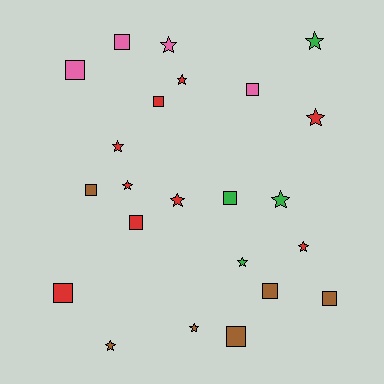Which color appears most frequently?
Red, with 9 objects.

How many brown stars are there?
There are 2 brown stars.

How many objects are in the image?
There are 23 objects.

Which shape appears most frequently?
Star, with 12 objects.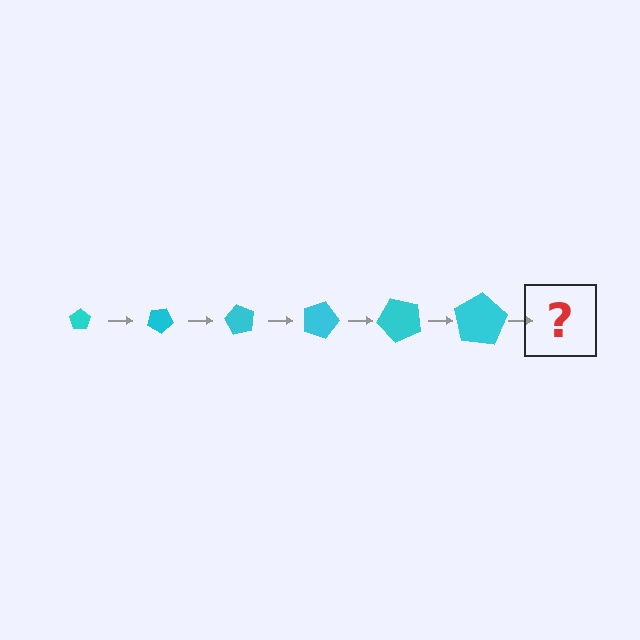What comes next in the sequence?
The next element should be a pentagon, larger than the previous one and rotated 180 degrees from the start.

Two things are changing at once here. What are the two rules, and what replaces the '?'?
The two rules are that the pentagon grows larger each step and it rotates 30 degrees each step. The '?' should be a pentagon, larger than the previous one and rotated 180 degrees from the start.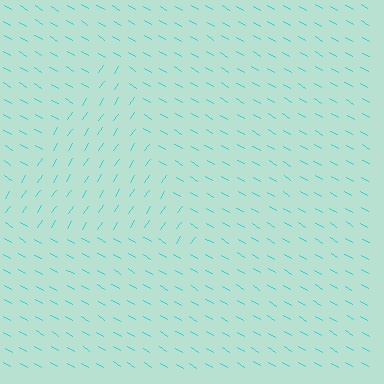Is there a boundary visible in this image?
Yes, there is a texture boundary formed by a change in line orientation.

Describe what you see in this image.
The image is filled with small cyan line segments. A triangle region in the image has lines oriented differently from the surrounding lines, creating a visible texture boundary.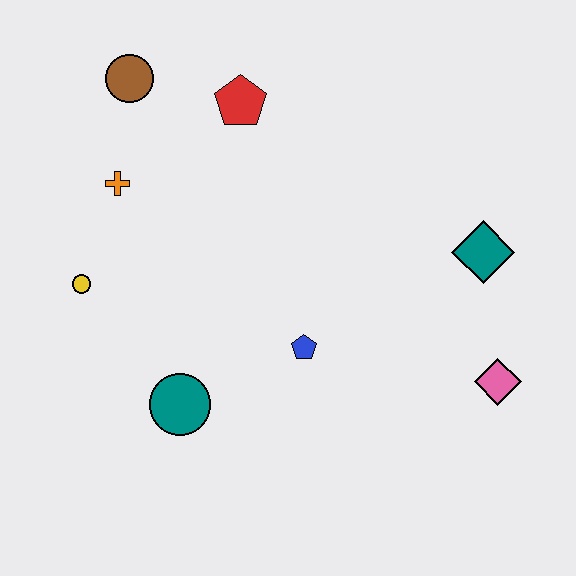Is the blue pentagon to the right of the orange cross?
Yes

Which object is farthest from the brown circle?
The pink diamond is farthest from the brown circle.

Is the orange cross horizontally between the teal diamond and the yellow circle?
Yes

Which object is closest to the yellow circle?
The orange cross is closest to the yellow circle.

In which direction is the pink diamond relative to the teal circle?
The pink diamond is to the right of the teal circle.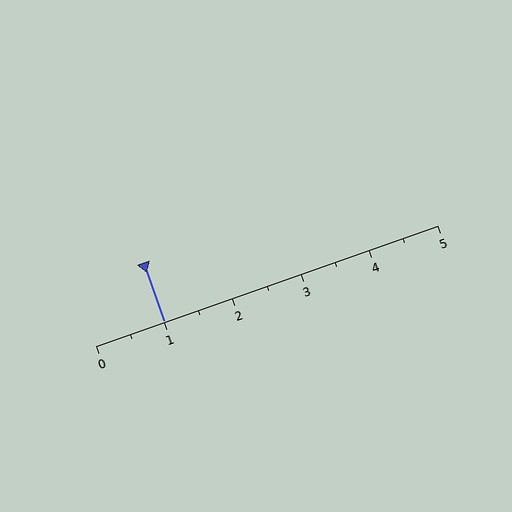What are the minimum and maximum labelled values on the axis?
The axis runs from 0 to 5.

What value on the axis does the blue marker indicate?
The marker indicates approximately 1.